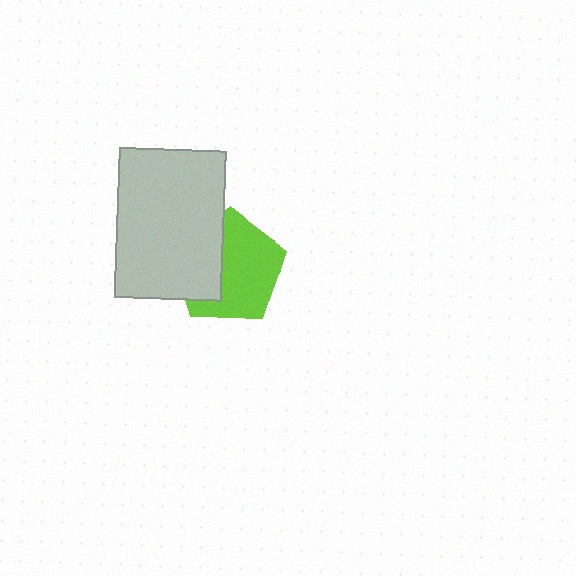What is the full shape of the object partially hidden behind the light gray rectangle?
The partially hidden object is a lime pentagon.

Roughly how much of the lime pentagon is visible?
About half of it is visible (roughly 63%).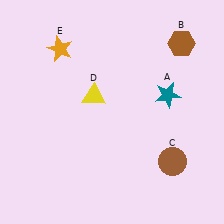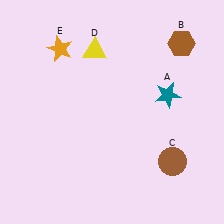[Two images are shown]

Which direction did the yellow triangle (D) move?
The yellow triangle (D) moved up.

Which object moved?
The yellow triangle (D) moved up.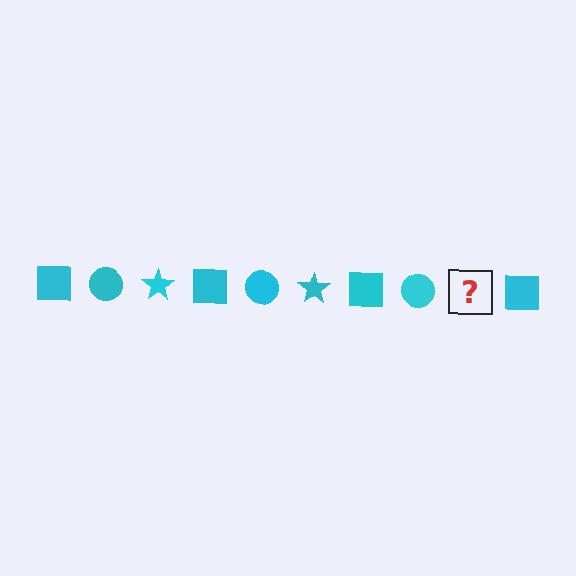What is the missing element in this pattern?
The missing element is a cyan star.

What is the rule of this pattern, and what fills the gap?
The rule is that the pattern cycles through square, circle, star shapes in cyan. The gap should be filled with a cyan star.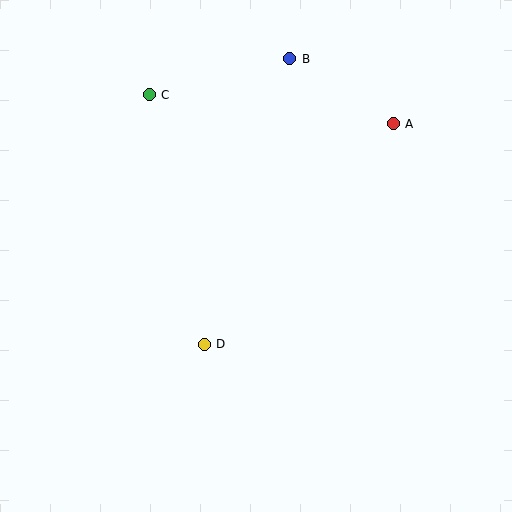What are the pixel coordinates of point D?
Point D is at (204, 344).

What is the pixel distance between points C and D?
The distance between C and D is 256 pixels.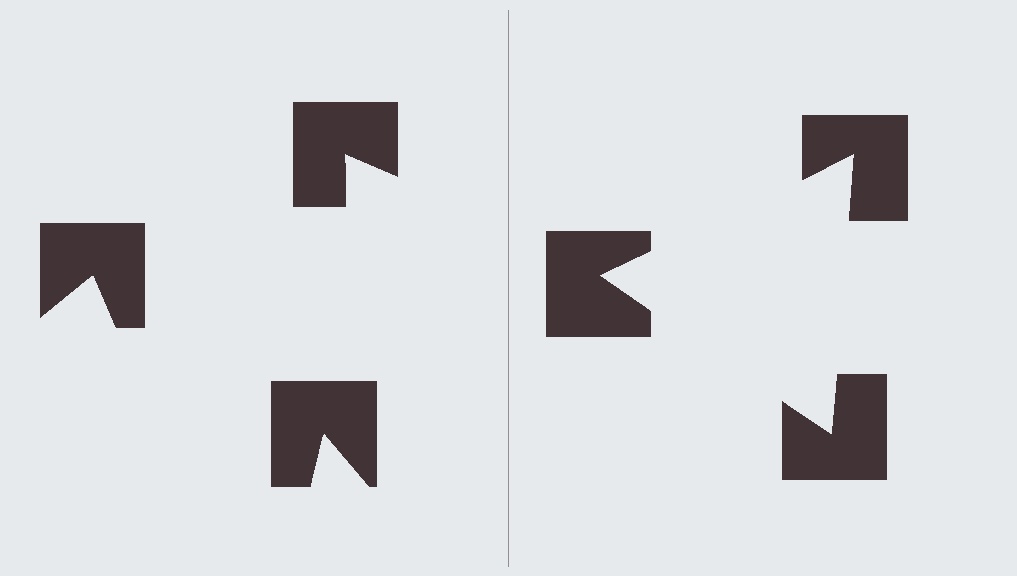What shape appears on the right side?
An illusory triangle.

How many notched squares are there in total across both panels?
6 — 3 on each side.